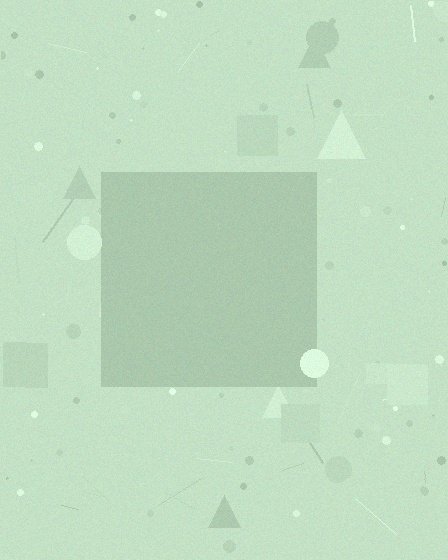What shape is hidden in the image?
A square is hidden in the image.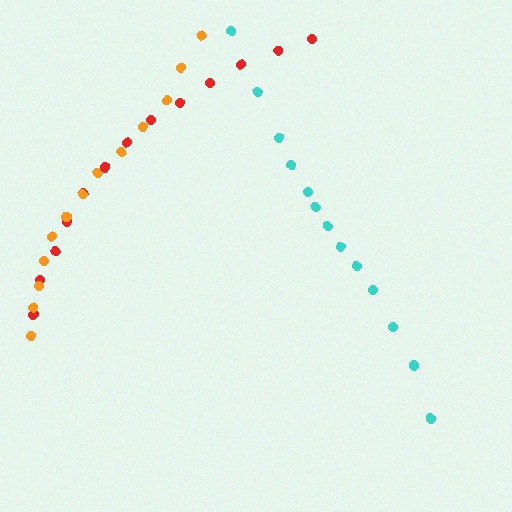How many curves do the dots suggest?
There are 3 distinct paths.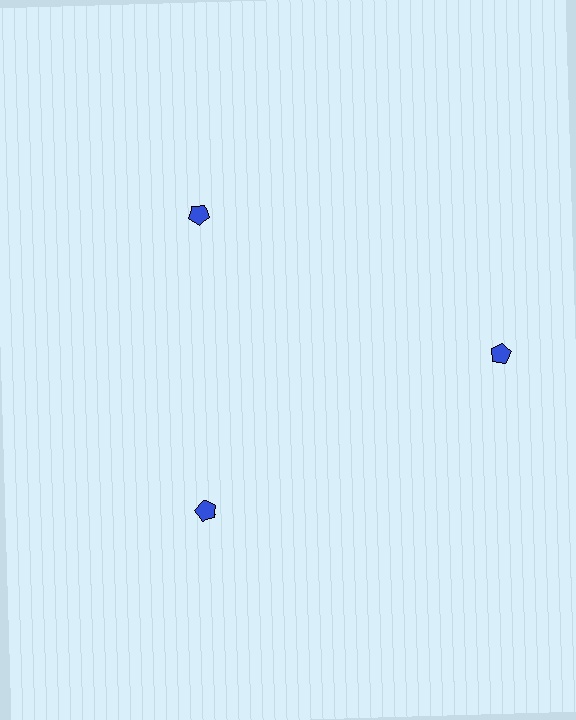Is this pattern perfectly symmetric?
No. The 3 blue pentagons are arranged in a ring, but one element near the 3 o'clock position is pushed outward from the center, breaking the 3-fold rotational symmetry.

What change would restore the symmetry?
The symmetry would be restored by moving it inward, back onto the ring so that all 3 pentagons sit at equal angles and equal distance from the center.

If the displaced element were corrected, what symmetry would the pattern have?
It would have 3-fold rotational symmetry — the pattern would map onto itself every 120 degrees.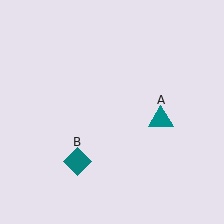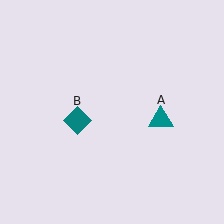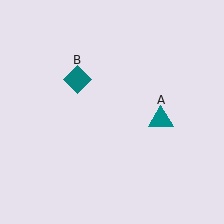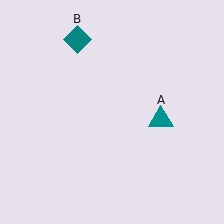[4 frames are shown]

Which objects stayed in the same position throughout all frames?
Teal triangle (object A) remained stationary.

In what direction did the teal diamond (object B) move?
The teal diamond (object B) moved up.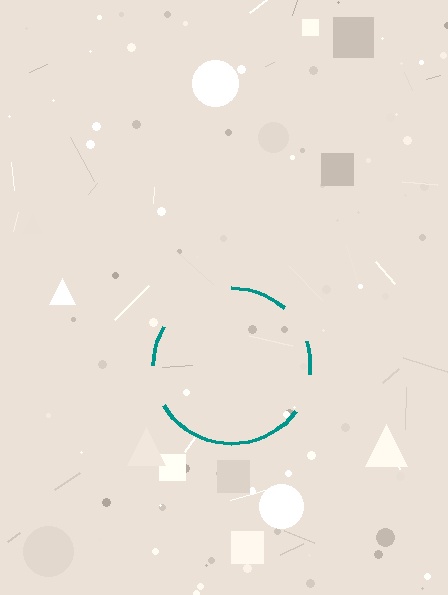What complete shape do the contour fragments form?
The contour fragments form a circle.